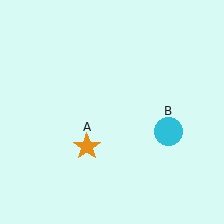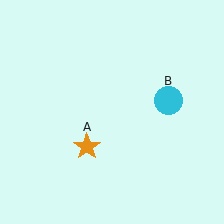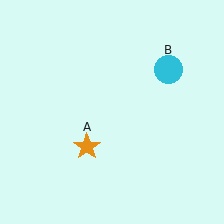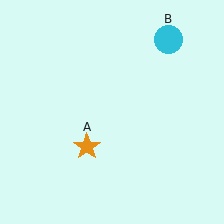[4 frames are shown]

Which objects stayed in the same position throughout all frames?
Orange star (object A) remained stationary.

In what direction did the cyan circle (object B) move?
The cyan circle (object B) moved up.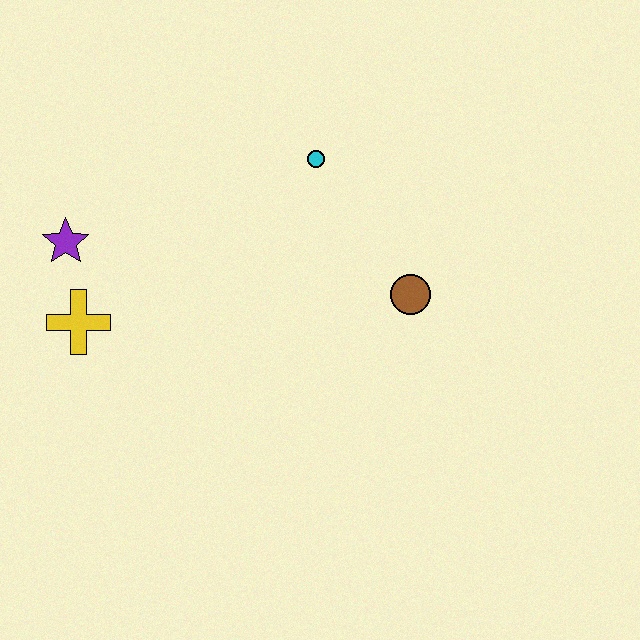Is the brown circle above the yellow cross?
Yes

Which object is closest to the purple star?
The yellow cross is closest to the purple star.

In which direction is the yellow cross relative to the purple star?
The yellow cross is below the purple star.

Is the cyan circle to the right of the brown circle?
No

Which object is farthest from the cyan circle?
The yellow cross is farthest from the cyan circle.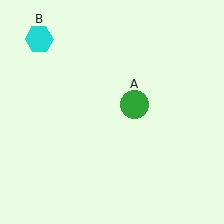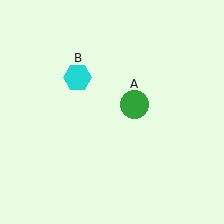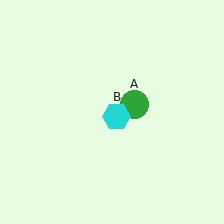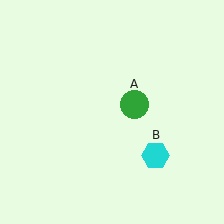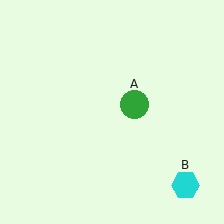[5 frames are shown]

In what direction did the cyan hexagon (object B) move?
The cyan hexagon (object B) moved down and to the right.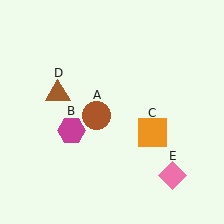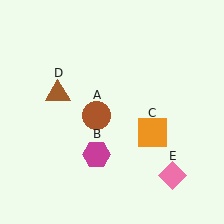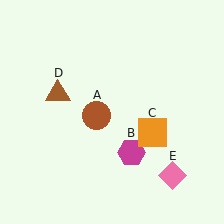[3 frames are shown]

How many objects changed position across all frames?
1 object changed position: magenta hexagon (object B).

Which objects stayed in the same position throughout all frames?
Brown circle (object A) and orange square (object C) and brown triangle (object D) and pink diamond (object E) remained stationary.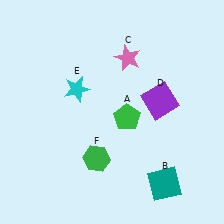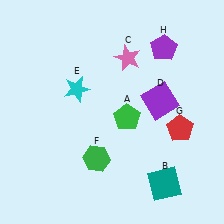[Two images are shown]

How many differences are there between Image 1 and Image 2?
There are 2 differences between the two images.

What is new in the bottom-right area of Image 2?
A red pentagon (G) was added in the bottom-right area of Image 2.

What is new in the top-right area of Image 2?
A purple pentagon (H) was added in the top-right area of Image 2.